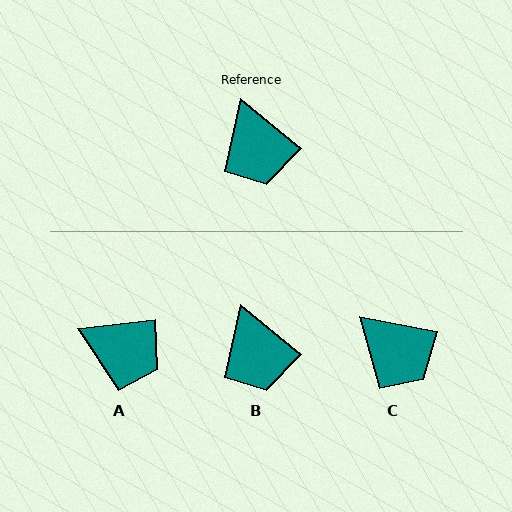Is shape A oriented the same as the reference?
No, it is off by about 46 degrees.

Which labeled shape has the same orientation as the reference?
B.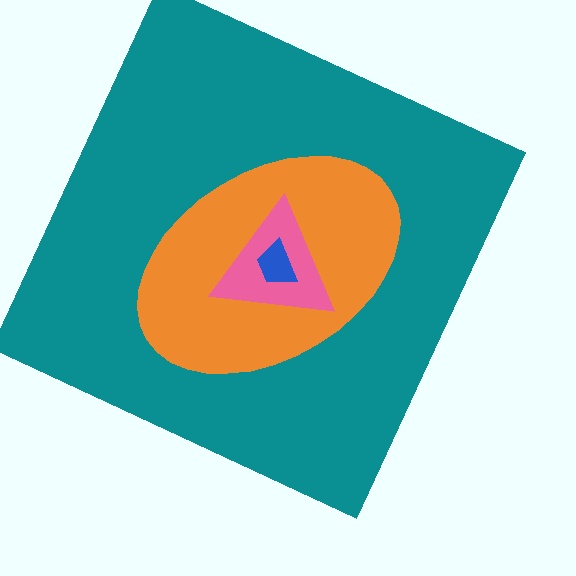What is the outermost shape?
The teal square.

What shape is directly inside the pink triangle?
The blue trapezoid.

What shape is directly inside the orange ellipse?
The pink triangle.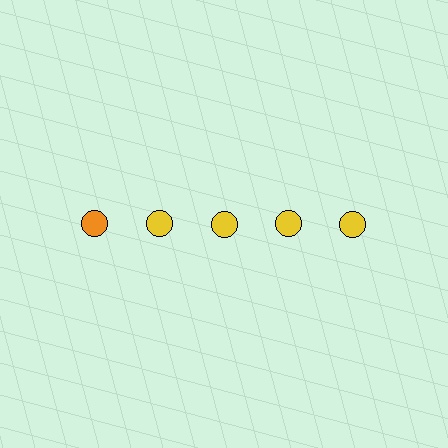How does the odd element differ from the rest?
It has a different color: orange instead of yellow.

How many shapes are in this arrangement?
There are 5 shapes arranged in a grid pattern.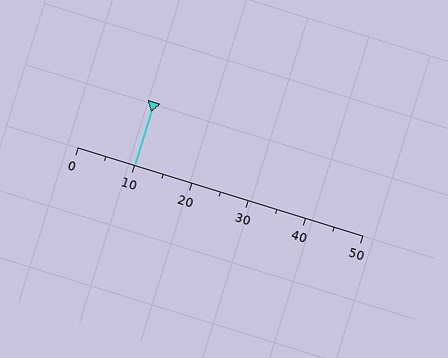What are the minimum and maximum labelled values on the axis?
The axis runs from 0 to 50.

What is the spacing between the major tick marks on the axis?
The major ticks are spaced 10 apart.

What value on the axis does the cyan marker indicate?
The marker indicates approximately 10.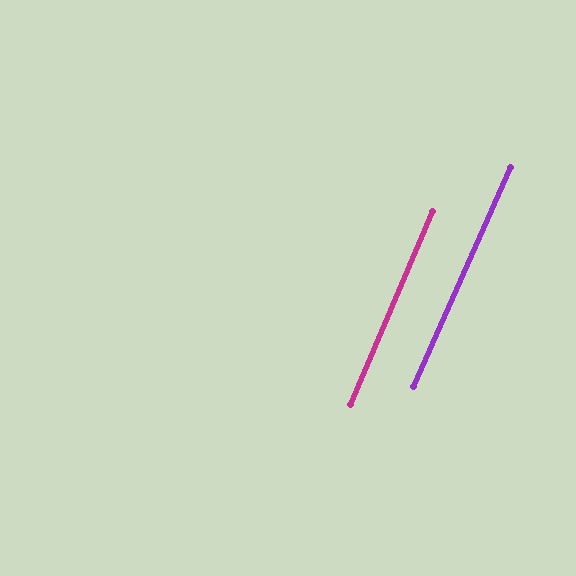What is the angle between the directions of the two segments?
Approximately 1 degree.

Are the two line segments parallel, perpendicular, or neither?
Parallel — their directions differ by only 1.2°.